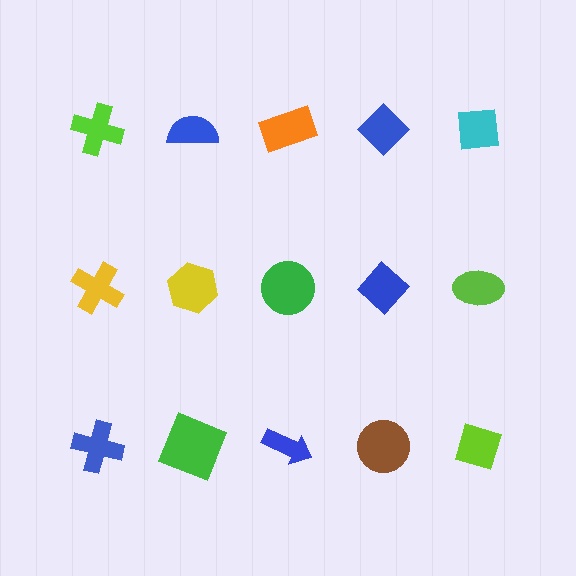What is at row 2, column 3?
A green circle.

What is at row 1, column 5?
A cyan square.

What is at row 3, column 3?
A blue arrow.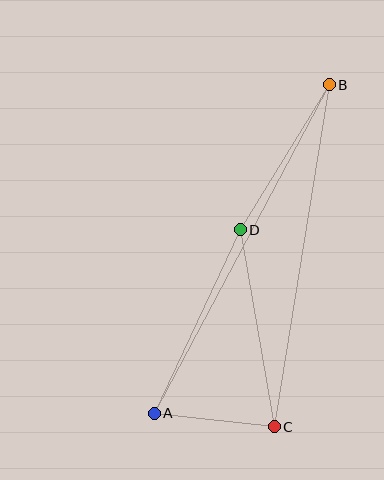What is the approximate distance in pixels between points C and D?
The distance between C and D is approximately 200 pixels.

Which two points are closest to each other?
Points A and C are closest to each other.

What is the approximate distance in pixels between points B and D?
The distance between B and D is approximately 170 pixels.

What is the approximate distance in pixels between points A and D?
The distance between A and D is approximately 203 pixels.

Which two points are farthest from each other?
Points A and B are farthest from each other.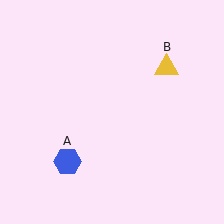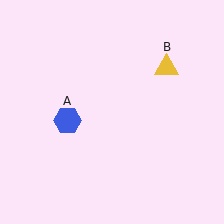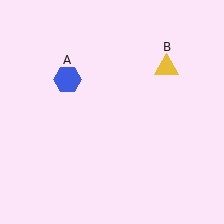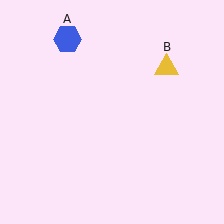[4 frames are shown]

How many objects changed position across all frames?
1 object changed position: blue hexagon (object A).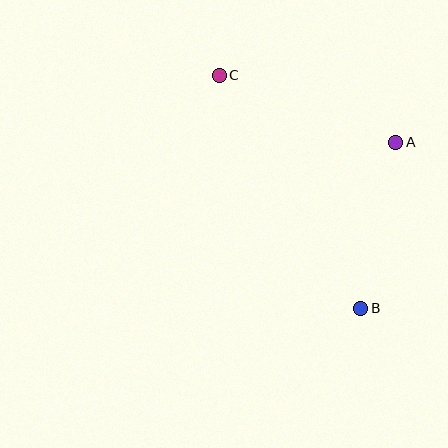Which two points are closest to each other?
Points A and B are closest to each other.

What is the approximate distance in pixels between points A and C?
The distance between A and C is approximately 189 pixels.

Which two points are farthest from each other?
Points B and C are farthest from each other.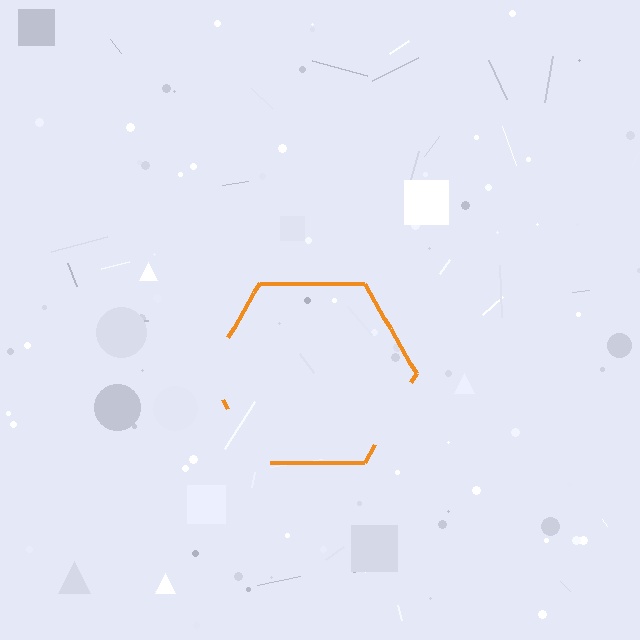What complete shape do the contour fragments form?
The contour fragments form a hexagon.